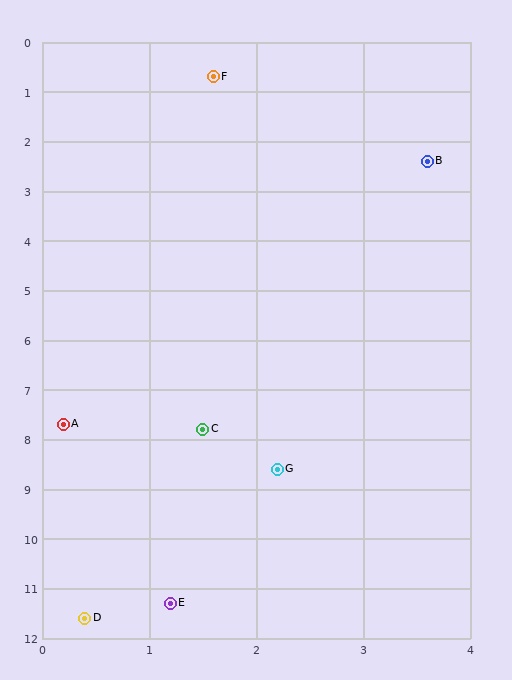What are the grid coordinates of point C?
Point C is at approximately (1.5, 7.8).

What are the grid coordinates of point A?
Point A is at approximately (0.2, 7.7).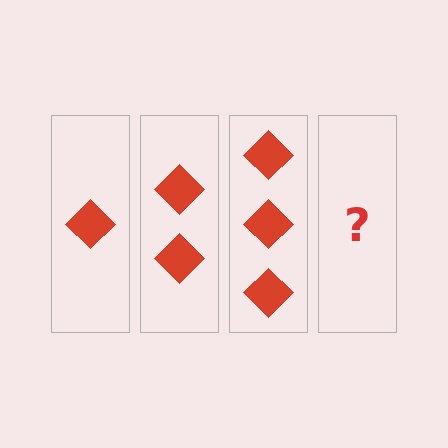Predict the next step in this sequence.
The next step is 4 diamonds.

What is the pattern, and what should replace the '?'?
The pattern is that each step adds one more diamond. The '?' should be 4 diamonds.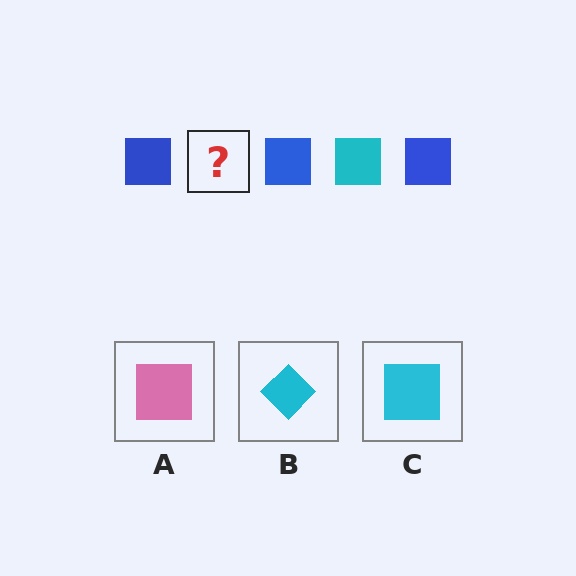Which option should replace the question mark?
Option C.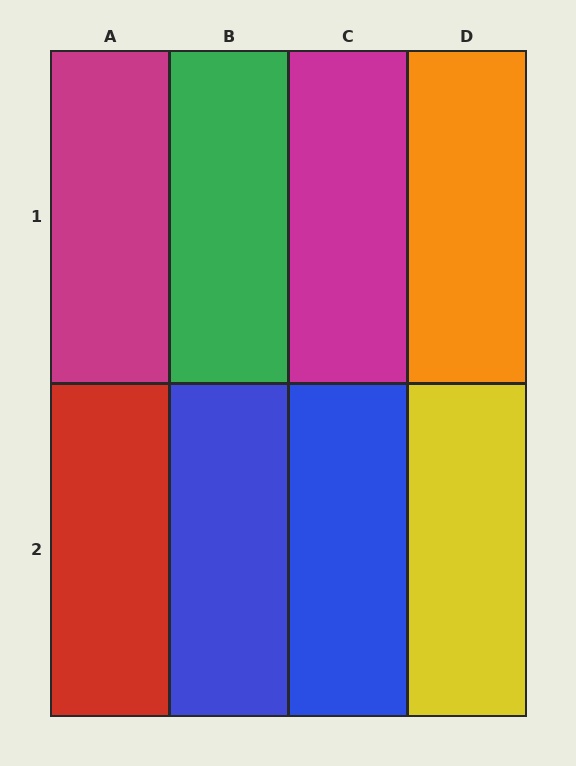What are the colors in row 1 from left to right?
Magenta, green, magenta, orange.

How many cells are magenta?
2 cells are magenta.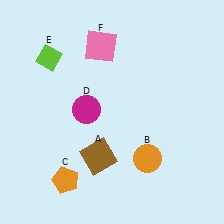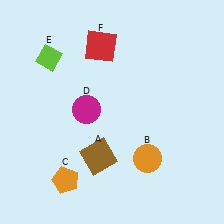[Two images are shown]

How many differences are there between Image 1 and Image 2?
There is 1 difference between the two images.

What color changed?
The square (F) changed from pink in Image 1 to red in Image 2.